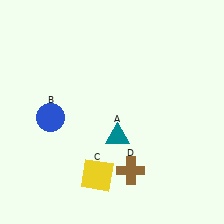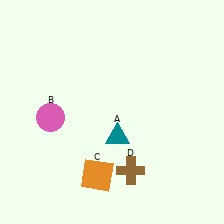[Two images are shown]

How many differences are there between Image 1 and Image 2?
There are 2 differences between the two images.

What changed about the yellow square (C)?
In Image 1, C is yellow. In Image 2, it changed to orange.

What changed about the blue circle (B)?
In Image 1, B is blue. In Image 2, it changed to pink.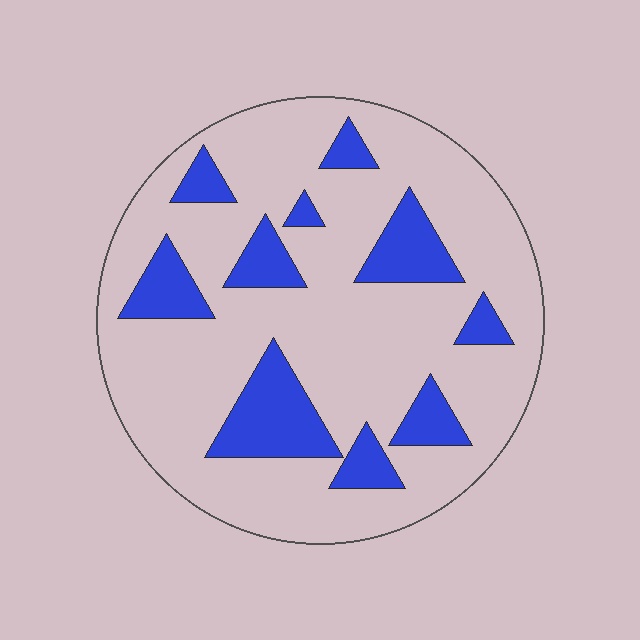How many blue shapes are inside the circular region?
10.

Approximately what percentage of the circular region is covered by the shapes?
Approximately 20%.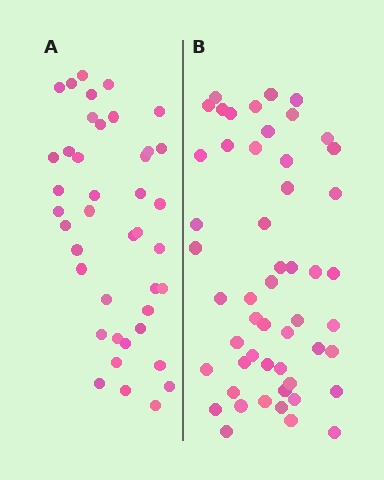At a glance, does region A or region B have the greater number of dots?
Region B (the right region) has more dots.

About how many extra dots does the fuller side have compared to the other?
Region B has roughly 12 or so more dots than region A.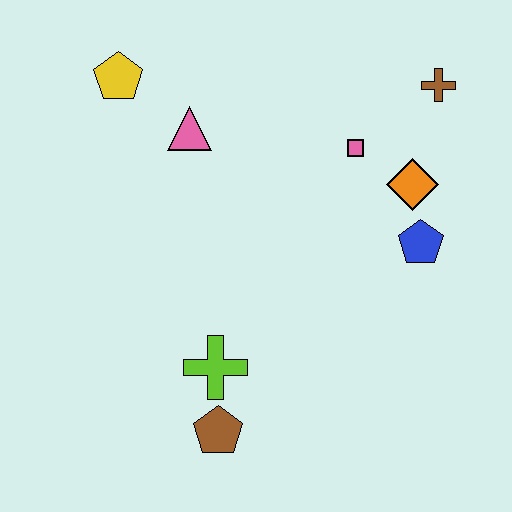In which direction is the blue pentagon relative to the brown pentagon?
The blue pentagon is to the right of the brown pentagon.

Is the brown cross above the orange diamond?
Yes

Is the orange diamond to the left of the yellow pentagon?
No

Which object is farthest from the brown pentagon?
The brown cross is farthest from the brown pentagon.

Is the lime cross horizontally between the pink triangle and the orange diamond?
Yes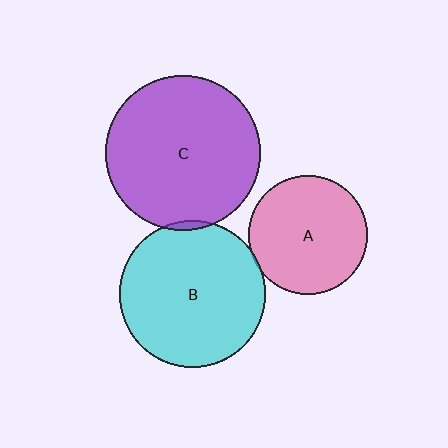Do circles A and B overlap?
Yes.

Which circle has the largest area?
Circle C (purple).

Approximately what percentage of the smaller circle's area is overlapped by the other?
Approximately 5%.